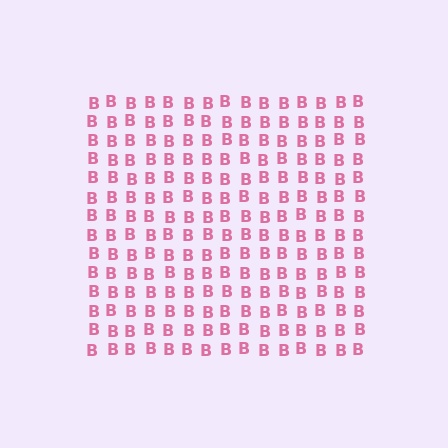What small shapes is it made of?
It is made of small letter B's.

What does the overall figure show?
The overall figure shows a square.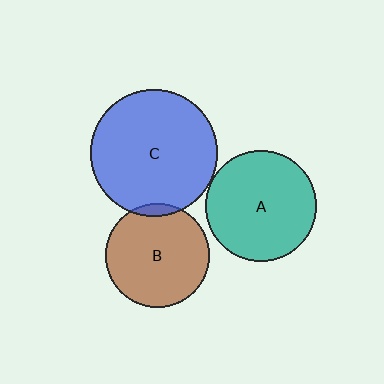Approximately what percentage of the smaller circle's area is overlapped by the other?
Approximately 5%.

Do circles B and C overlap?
Yes.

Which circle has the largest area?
Circle C (blue).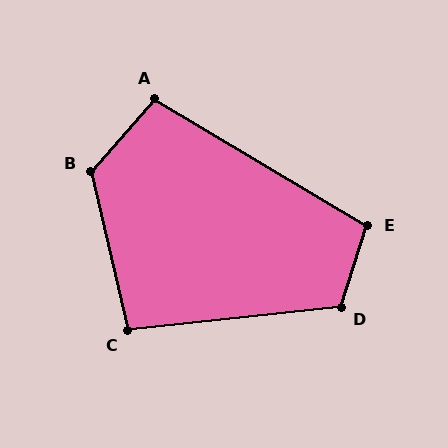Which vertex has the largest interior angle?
B, at approximately 126 degrees.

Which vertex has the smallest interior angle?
C, at approximately 97 degrees.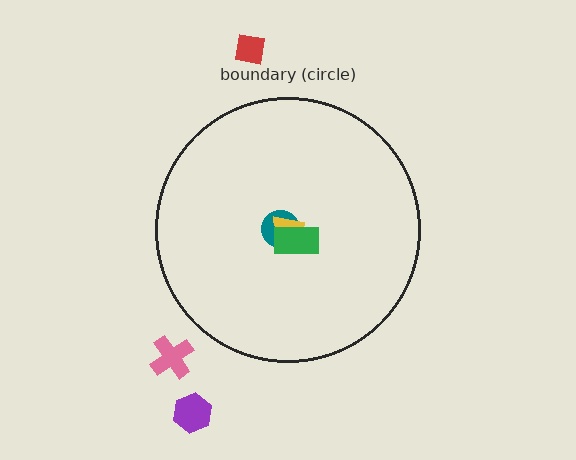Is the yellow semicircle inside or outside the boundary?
Inside.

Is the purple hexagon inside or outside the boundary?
Outside.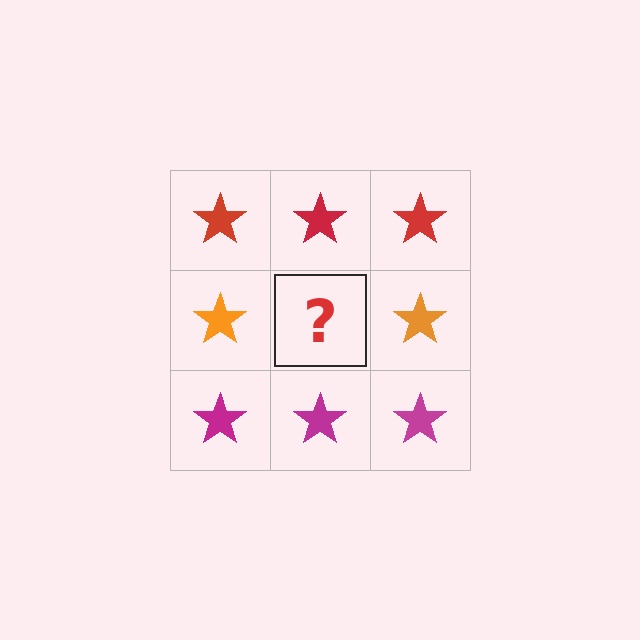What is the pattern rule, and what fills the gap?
The rule is that each row has a consistent color. The gap should be filled with an orange star.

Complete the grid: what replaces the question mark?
The question mark should be replaced with an orange star.